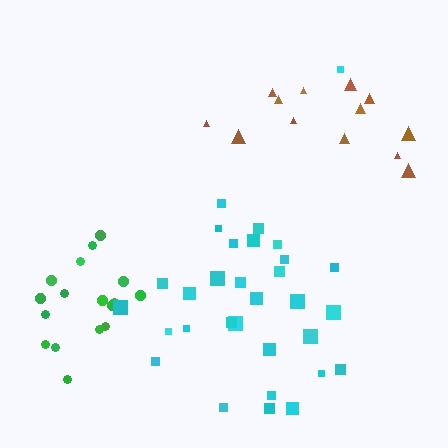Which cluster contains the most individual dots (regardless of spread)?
Cyan (32).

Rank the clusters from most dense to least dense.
green, cyan, brown.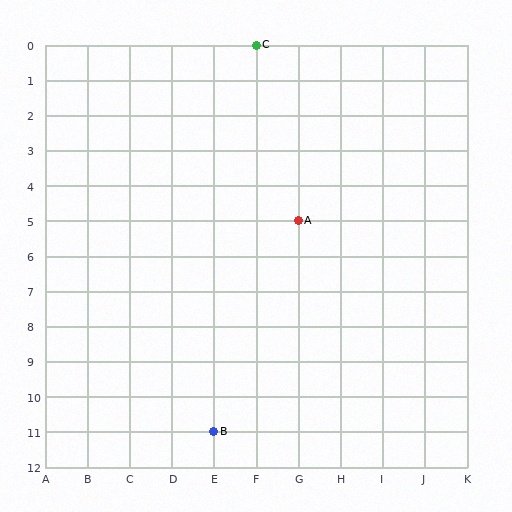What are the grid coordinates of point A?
Point A is at grid coordinates (G, 5).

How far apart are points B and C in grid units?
Points B and C are 1 column and 11 rows apart (about 11.0 grid units diagonally).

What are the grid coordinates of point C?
Point C is at grid coordinates (F, 0).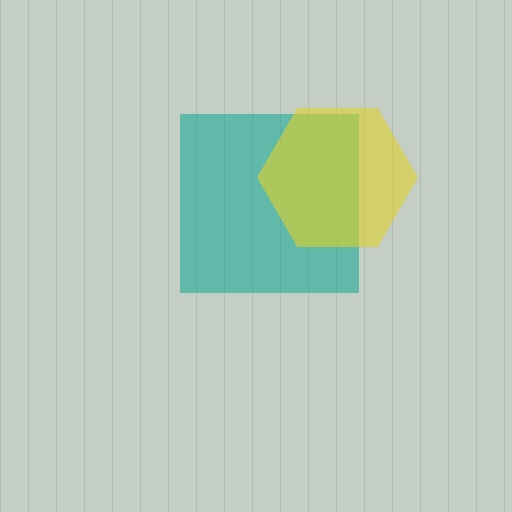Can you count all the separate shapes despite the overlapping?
Yes, there are 2 separate shapes.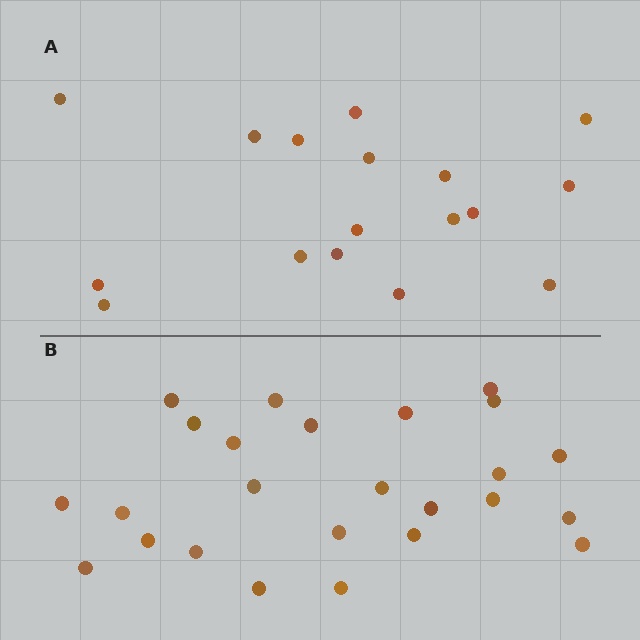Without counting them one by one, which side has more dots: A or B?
Region B (the bottom region) has more dots.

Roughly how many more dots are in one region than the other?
Region B has roughly 8 or so more dots than region A.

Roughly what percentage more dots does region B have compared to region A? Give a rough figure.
About 45% more.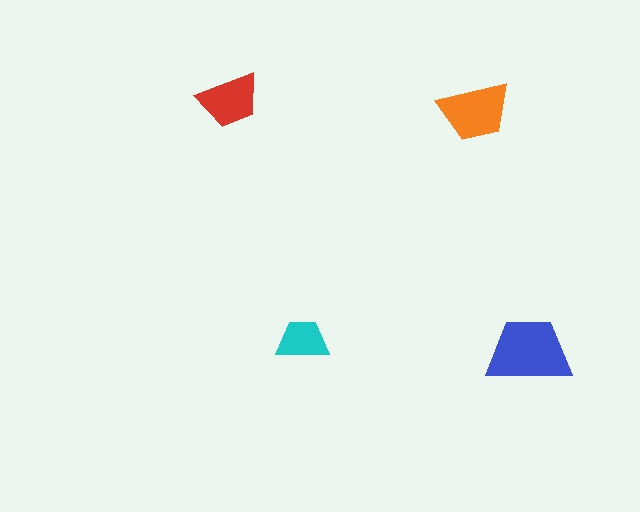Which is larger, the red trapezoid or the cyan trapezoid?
The red one.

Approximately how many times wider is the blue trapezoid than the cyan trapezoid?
About 1.5 times wider.